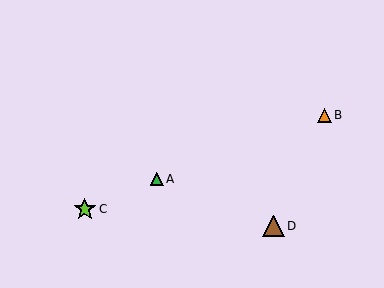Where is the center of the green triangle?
The center of the green triangle is at (157, 179).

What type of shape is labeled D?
Shape D is a brown triangle.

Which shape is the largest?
The lime star (labeled C) is the largest.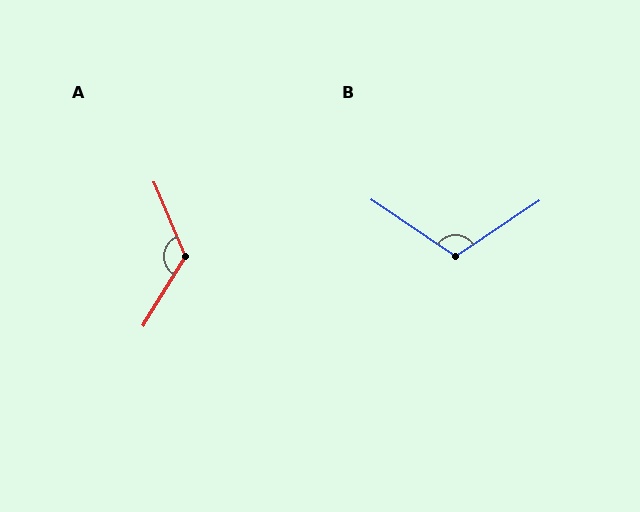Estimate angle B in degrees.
Approximately 112 degrees.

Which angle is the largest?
A, at approximately 126 degrees.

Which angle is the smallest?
B, at approximately 112 degrees.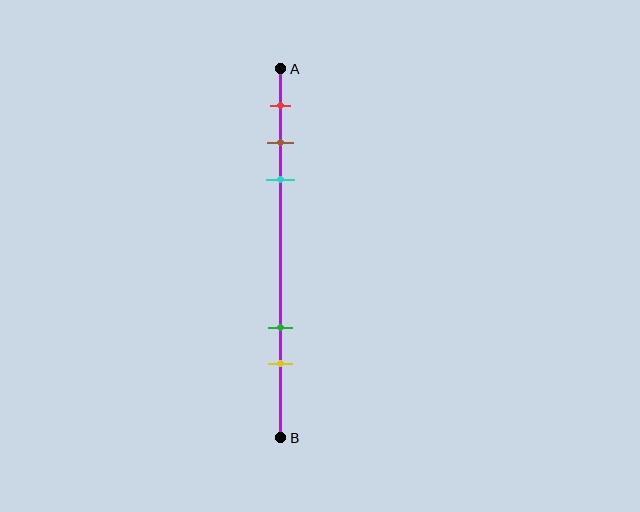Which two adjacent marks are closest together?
The brown and cyan marks are the closest adjacent pair.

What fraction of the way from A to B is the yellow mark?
The yellow mark is approximately 80% (0.8) of the way from A to B.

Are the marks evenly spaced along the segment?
No, the marks are not evenly spaced.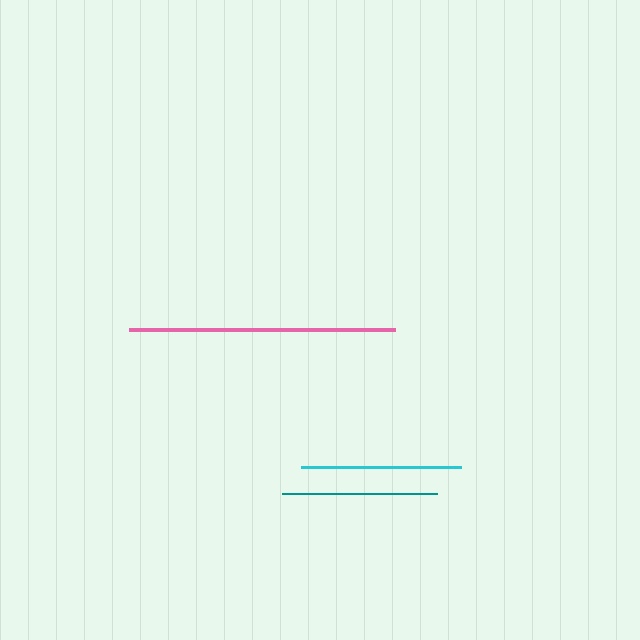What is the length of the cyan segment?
The cyan segment is approximately 161 pixels long.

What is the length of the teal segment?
The teal segment is approximately 155 pixels long.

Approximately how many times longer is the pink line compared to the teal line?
The pink line is approximately 1.7 times the length of the teal line.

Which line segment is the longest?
The pink line is the longest at approximately 266 pixels.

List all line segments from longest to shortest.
From longest to shortest: pink, cyan, teal.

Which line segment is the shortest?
The teal line is the shortest at approximately 155 pixels.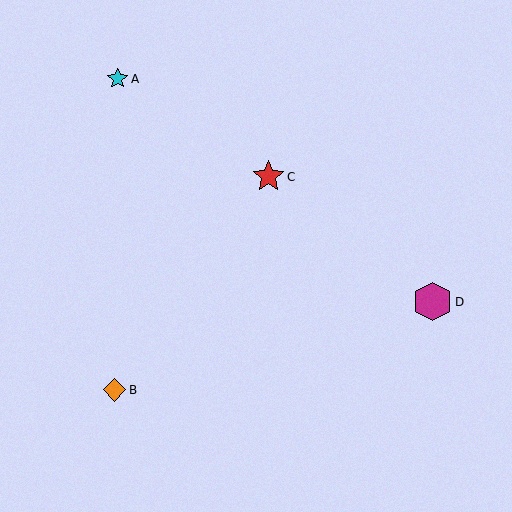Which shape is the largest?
The magenta hexagon (labeled D) is the largest.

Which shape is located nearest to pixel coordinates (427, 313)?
The magenta hexagon (labeled D) at (432, 302) is nearest to that location.